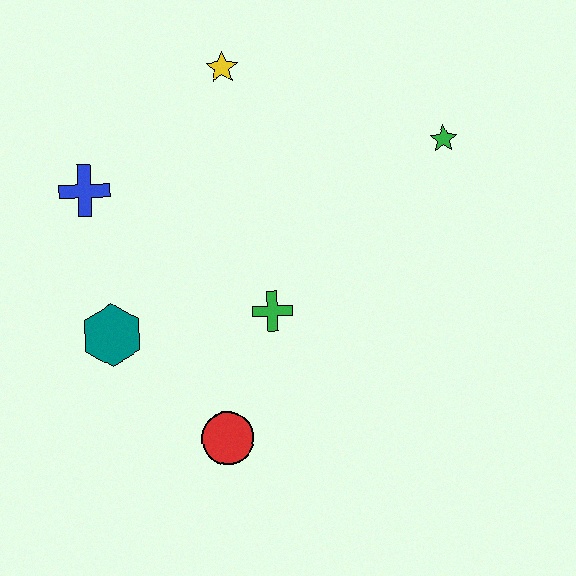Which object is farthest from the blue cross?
The green star is farthest from the blue cross.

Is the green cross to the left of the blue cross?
No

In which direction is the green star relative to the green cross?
The green star is to the right of the green cross.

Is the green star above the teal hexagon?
Yes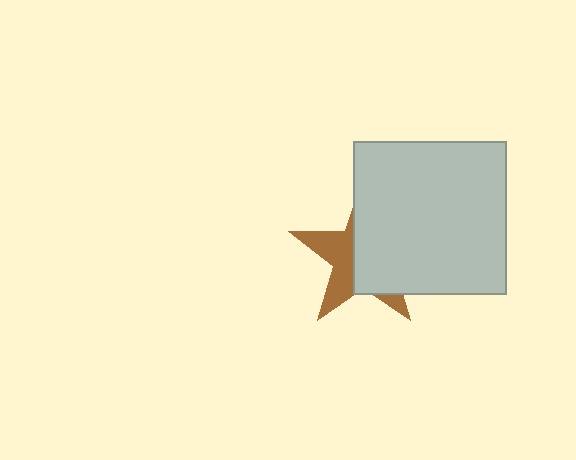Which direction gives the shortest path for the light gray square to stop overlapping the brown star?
Moving right gives the shortest separation.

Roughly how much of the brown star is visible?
A small part of it is visible (roughly 41%).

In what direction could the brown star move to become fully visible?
The brown star could move left. That would shift it out from behind the light gray square entirely.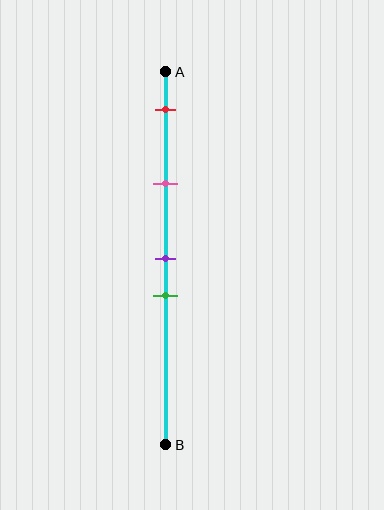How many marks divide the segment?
There are 4 marks dividing the segment.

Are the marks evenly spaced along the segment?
No, the marks are not evenly spaced.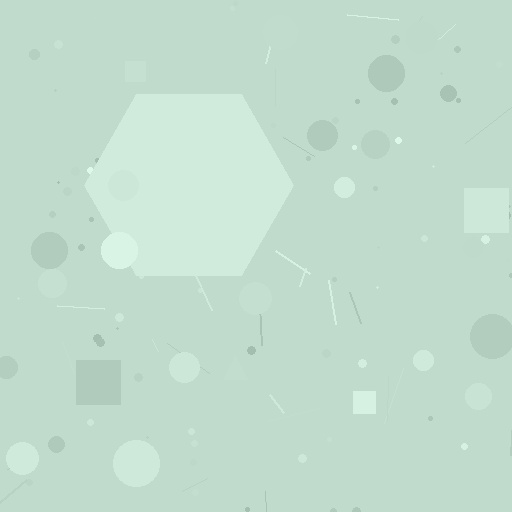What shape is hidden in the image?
A hexagon is hidden in the image.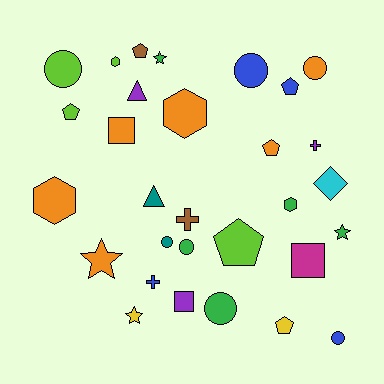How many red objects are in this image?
There are no red objects.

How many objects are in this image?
There are 30 objects.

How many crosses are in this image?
There are 3 crosses.